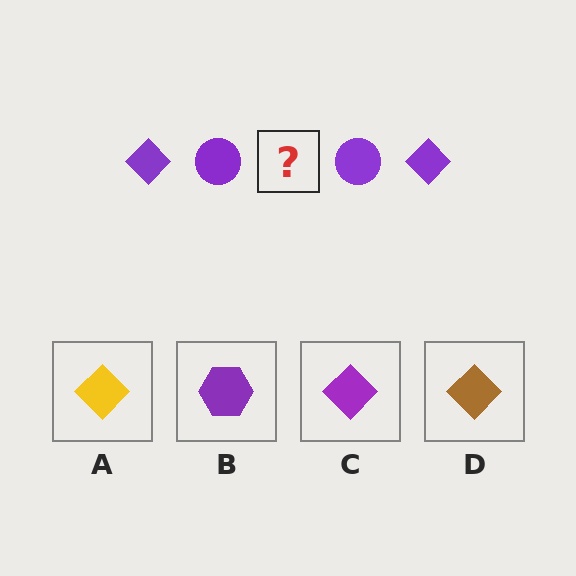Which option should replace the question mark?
Option C.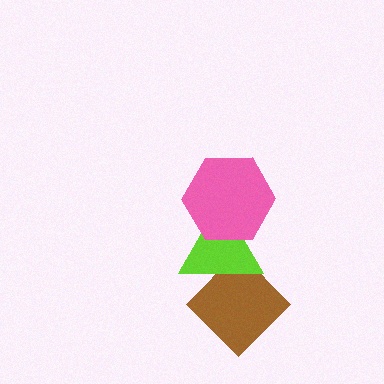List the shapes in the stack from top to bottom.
From top to bottom: the pink hexagon, the lime triangle, the brown diamond.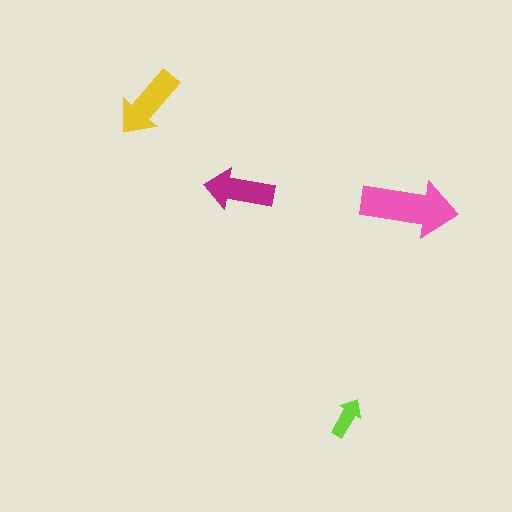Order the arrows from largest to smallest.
the pink one, the yellow one, the magenta one, the lime one.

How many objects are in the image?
There are 4 objects in the image.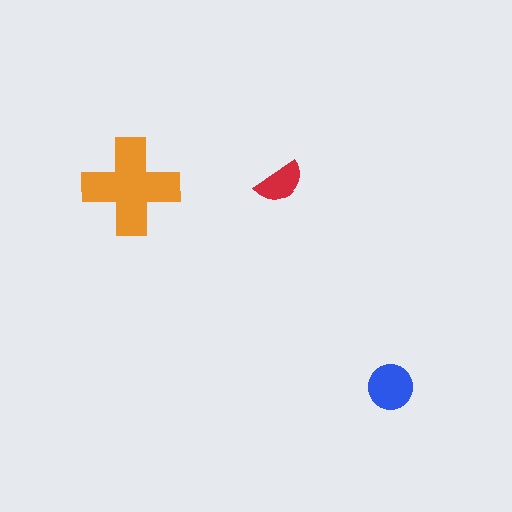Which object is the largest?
The orange cross.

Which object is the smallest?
The red semicircle.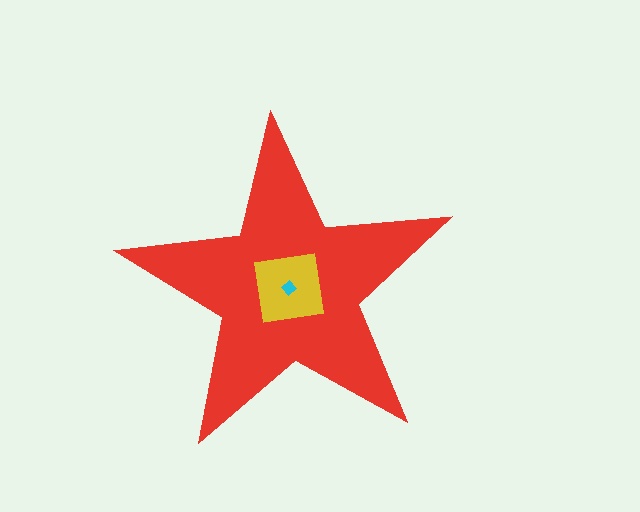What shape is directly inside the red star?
The yellow square.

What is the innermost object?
The cyan diamond.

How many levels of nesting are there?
3.